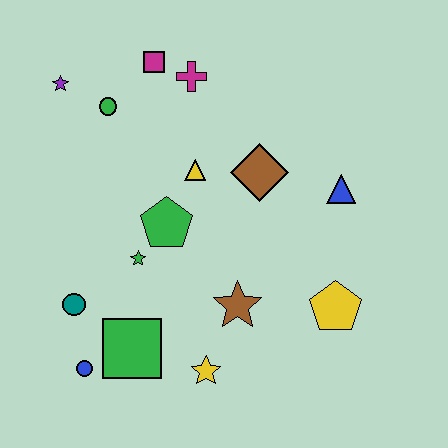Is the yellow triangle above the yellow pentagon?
Yes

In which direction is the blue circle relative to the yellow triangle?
The blue circle is below the yellow triangle.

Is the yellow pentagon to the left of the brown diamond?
No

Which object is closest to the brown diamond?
The yellow triangle is closest to the brown diamond.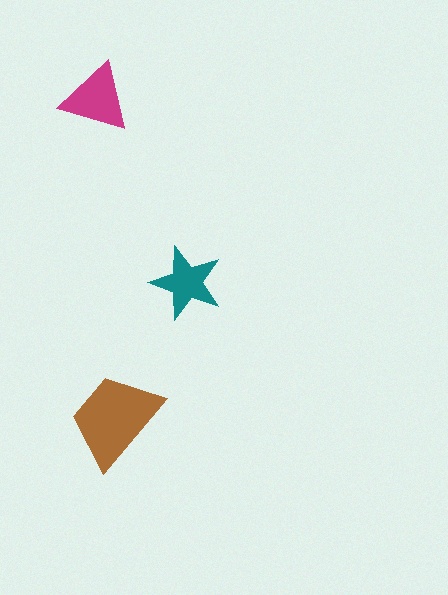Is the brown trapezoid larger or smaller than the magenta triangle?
Larger.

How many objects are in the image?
There are 3 objects in the image.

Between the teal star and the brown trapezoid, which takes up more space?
The brown trapezoid.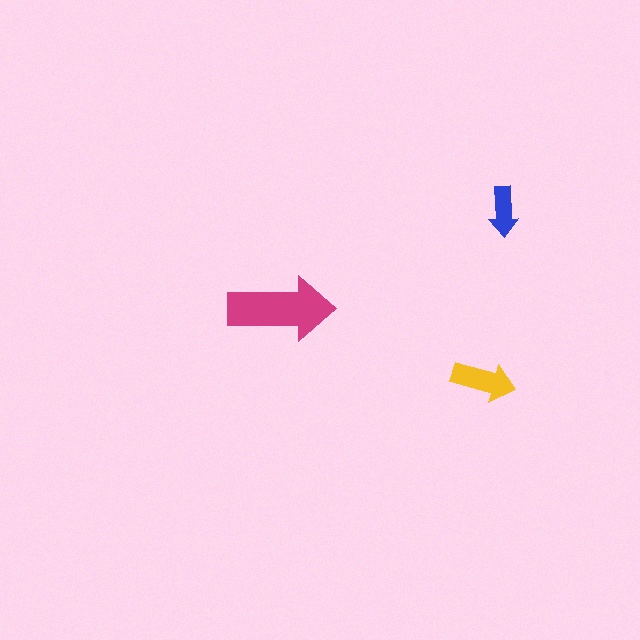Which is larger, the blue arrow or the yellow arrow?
The yellow one.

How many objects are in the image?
There are 3 objects in the image.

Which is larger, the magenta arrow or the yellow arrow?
The magenta one.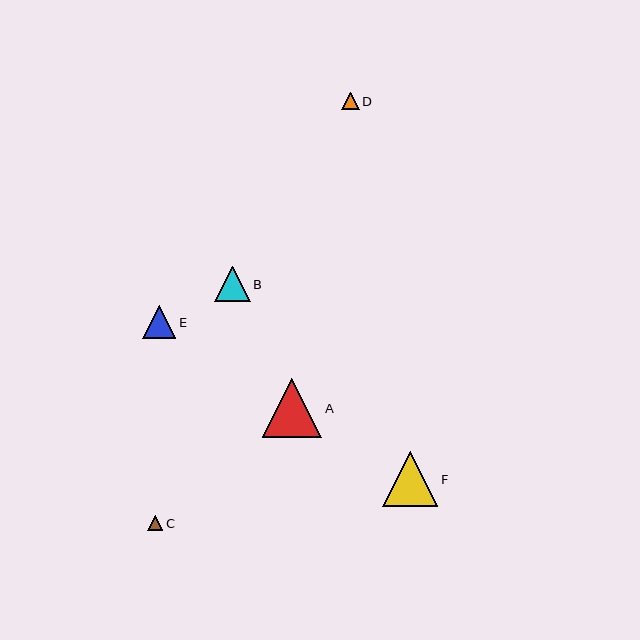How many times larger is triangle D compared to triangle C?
Triangle D is approximately 1.2 times the size of triangle C.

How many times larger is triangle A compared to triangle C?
Triangle A is approximately 3.9 times the size of triangle C.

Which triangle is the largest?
Triangle A is the largest with a size of approximately 60 pixels.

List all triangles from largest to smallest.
From largest to smallest: A, F, B, E, D, C.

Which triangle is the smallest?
Triangle C is the smallest with a size of approximately 15 pixels.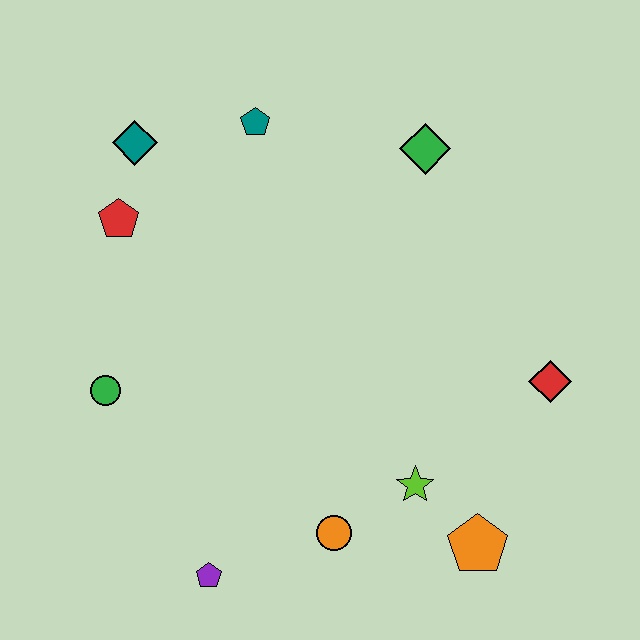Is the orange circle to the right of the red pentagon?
Yes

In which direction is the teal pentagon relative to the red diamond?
The teal pentagon is to the left of the red diamond.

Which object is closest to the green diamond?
The teal pentagon is closest to the green diamond.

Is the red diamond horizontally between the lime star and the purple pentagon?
No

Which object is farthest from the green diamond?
The purple pentagon is farthest from the green diamond.